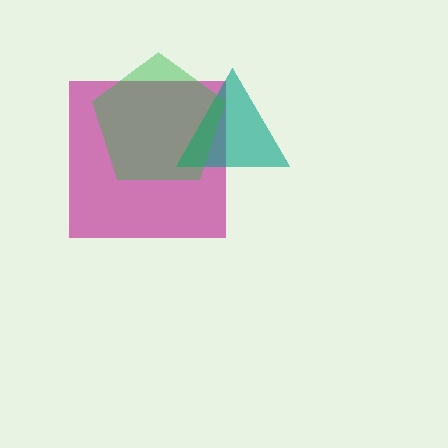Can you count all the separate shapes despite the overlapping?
Yes, there are 3 separate shapes.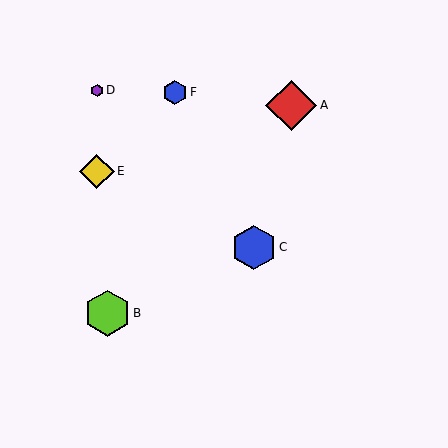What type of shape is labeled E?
Shape E is a yellow diamond.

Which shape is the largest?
The red diamond (labeled A) is the largest.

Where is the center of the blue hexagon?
The center of the blue hexagon is at (254, 247).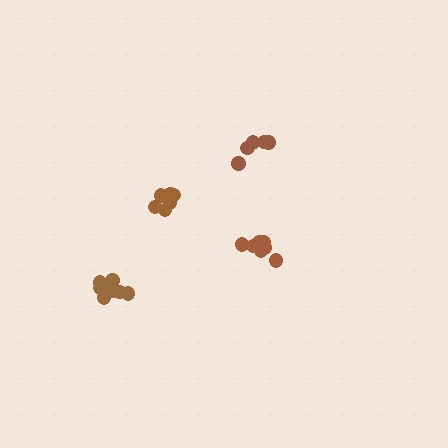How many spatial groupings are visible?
There are 4 spatial groupings.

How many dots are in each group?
Group 1: 6 dots, Group 2: 5 dots, Group 3: 10 dots, Group 4: 7 dots (28 total).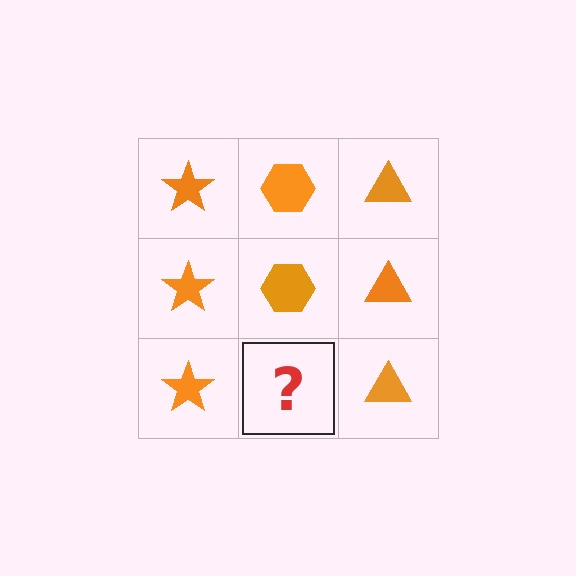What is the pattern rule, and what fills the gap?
The rule is that each column has a consistent shape. The gap should be filled with an orange hexagon.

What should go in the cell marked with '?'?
The missing cell should contain an orange hexagon.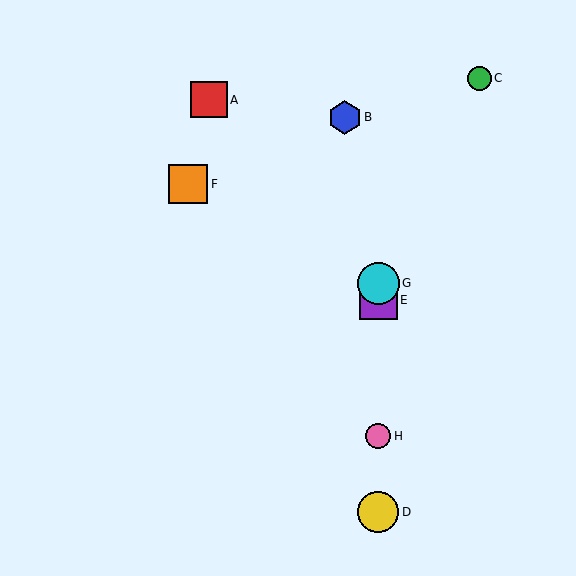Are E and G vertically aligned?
Yes, both are at x≈378.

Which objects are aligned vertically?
Objects D, E, G, H are aligned vertically.